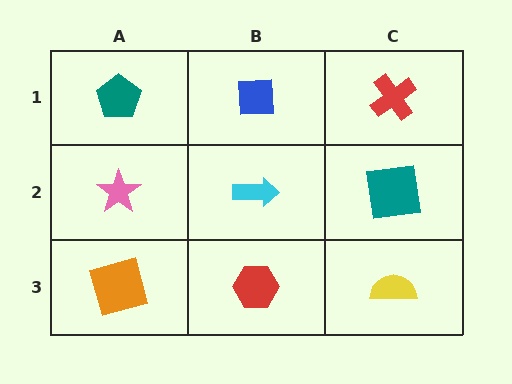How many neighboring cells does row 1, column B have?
3.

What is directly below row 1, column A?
A pink star.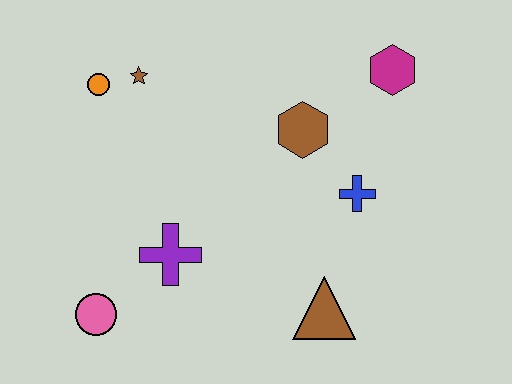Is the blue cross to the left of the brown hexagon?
No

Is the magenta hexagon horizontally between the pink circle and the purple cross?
No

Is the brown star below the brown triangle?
No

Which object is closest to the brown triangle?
The blue cross is closest to the brown triangle.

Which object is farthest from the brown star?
The brown triangle is farthest from the brown star.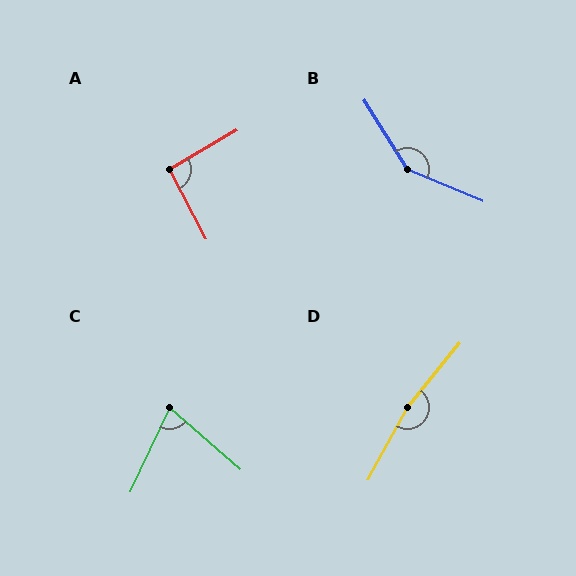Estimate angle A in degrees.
Approximately 92 degrees.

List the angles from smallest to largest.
C (74°), A (92°), B (144°), D (169°).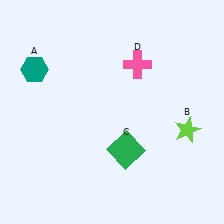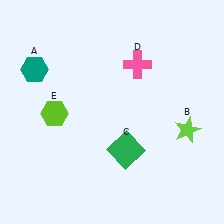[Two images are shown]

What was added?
A lime hexagon (E) was added in Image 2.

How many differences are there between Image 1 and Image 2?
There is 1 difference between the two images.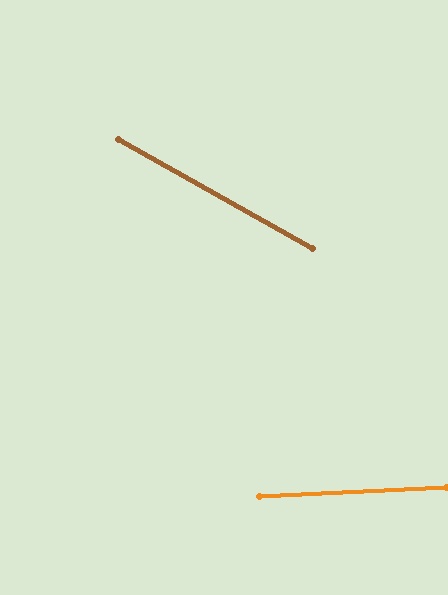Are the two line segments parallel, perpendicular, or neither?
Neither parallel nor perpendicular — they differ by about 32°.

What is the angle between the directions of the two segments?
Approximately 32 degrees.